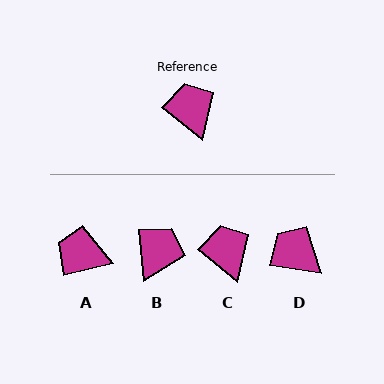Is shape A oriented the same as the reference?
No, it is off by about 52 degrees.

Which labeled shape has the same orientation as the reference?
C.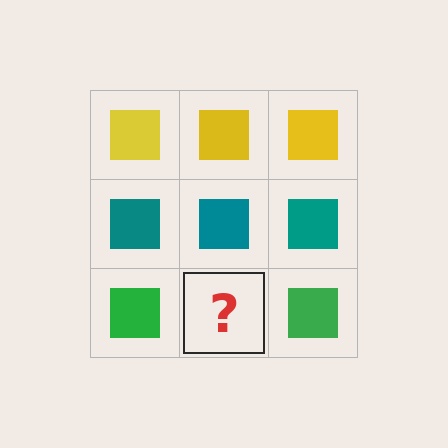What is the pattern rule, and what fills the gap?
The rule is that each row has a consistent color. The gap should be filled with a green square.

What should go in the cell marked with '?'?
The missing cell should contain a green square.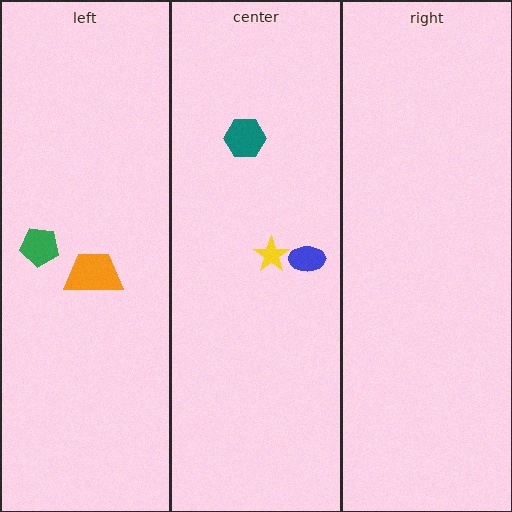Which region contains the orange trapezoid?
The left region.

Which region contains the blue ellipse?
The center region.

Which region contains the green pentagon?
The left region.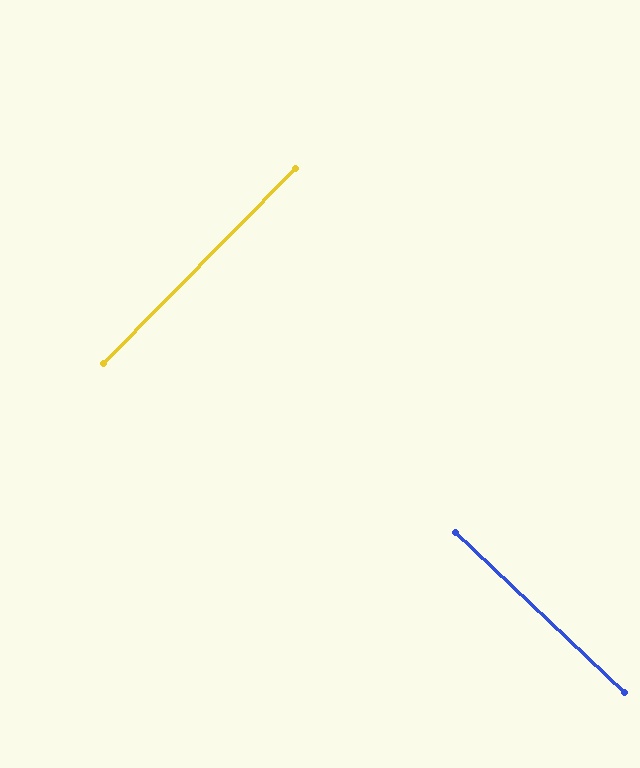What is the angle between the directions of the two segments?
Approximately 89 degrees.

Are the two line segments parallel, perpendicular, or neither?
Perpendicular — they meet at approximately 89°.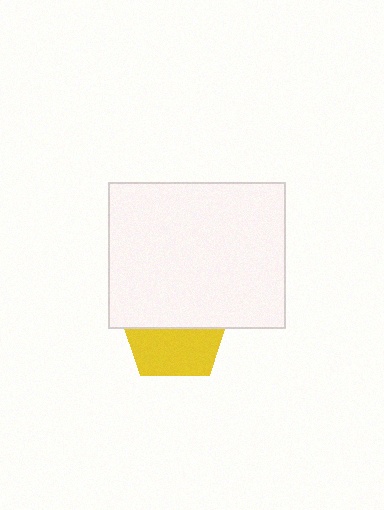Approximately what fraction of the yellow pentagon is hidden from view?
Roughly 53% of the yellow pentagon is hidden behind the white rectangle.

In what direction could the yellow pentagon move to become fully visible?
The yellow pentagon could move down. That would shift it out from behind the white rectangle entirely.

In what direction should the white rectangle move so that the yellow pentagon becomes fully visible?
The white rectangle should move up. That is the shortest direction to clear the overlap and leave the yellow pentagon fully visible.